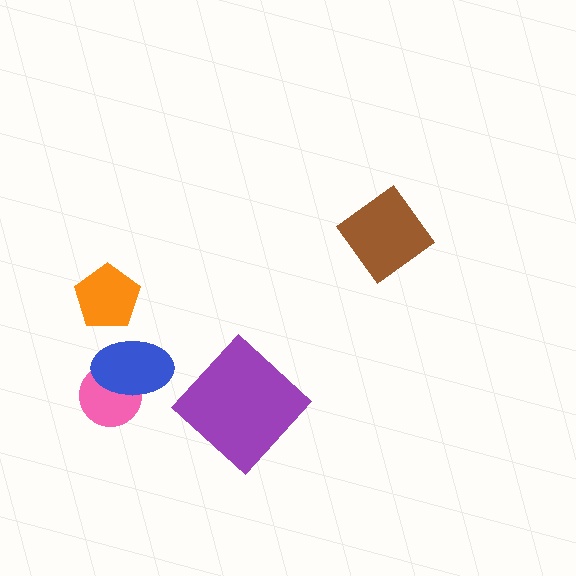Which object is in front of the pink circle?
The blue ellipse is in front of the pink circle.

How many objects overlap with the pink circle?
1 object overlaps with the pink circle.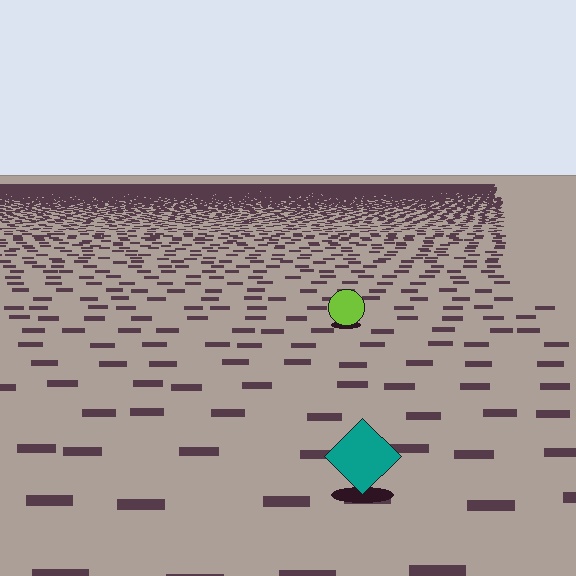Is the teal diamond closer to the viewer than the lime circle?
Yes. The teal diamond is closer — you can tell from the texture gradient: the ground texture is coarser near it.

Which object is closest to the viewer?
The teal diamond is closest. The texture marks near it are larger and more spread out.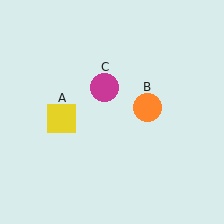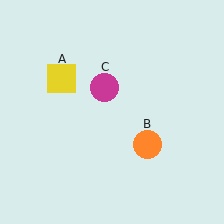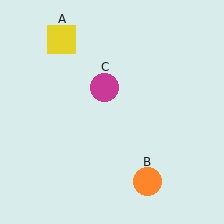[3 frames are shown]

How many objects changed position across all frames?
2 objects changed position: yellow square (object A), orange circle (object B).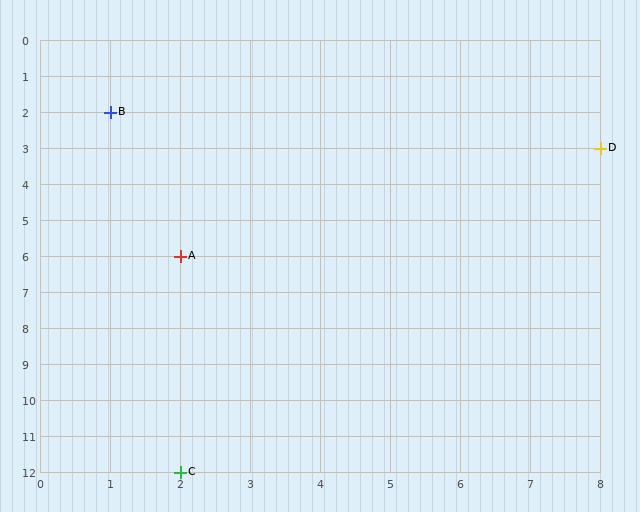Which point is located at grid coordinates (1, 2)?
Point B is at (1, 2).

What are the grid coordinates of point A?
Point A is at grid coordinates (2, 6).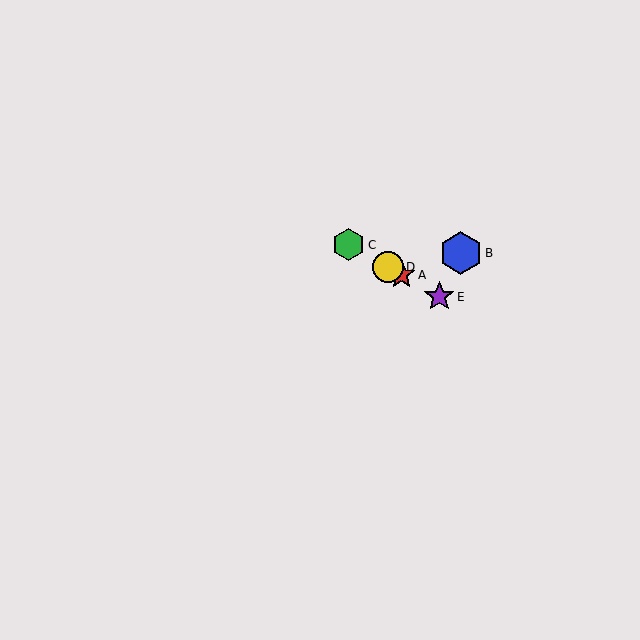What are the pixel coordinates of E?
Object E is at (439, 297).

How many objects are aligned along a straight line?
4 objects (A, C, D, E) are aligned along a straight line.